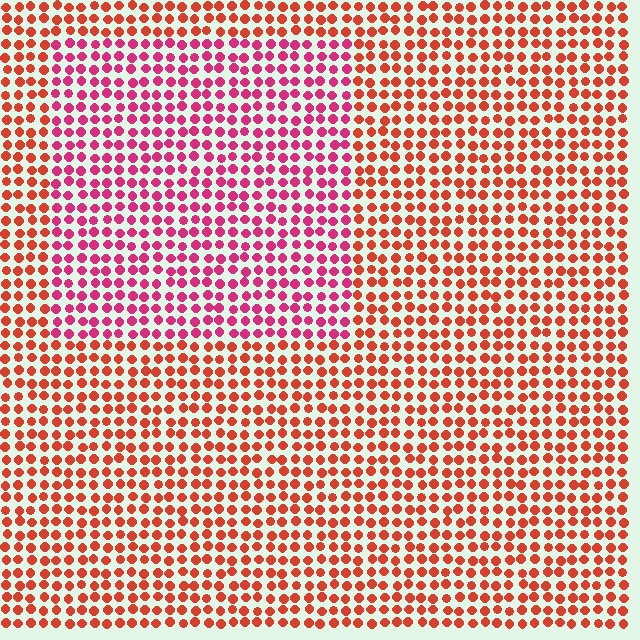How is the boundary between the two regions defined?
The boundary is defined purely by a slight shift in hue (about 35 degrees). Spacing, size, and orientation are identical on both sides.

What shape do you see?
I see a rectangle.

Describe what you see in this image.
The image is filled with small red elements in a uniform arrangement. A rectangle-shaped region is visible where the elements are tinted to a slightly different hue, forming a subtle color boundary.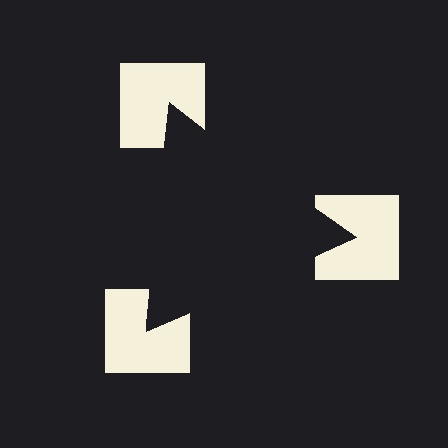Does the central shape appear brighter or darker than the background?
It typically appears slightly darker than the background, even though no actual brightness change is drawn.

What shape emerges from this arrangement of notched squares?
An illusory triangle — its edges are inferred from the aligned wedge cuts in the notched squares, not physically drawn.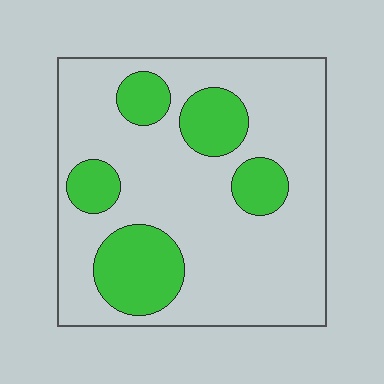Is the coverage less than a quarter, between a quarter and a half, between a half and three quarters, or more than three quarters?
Less than a quarter.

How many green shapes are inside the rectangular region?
5.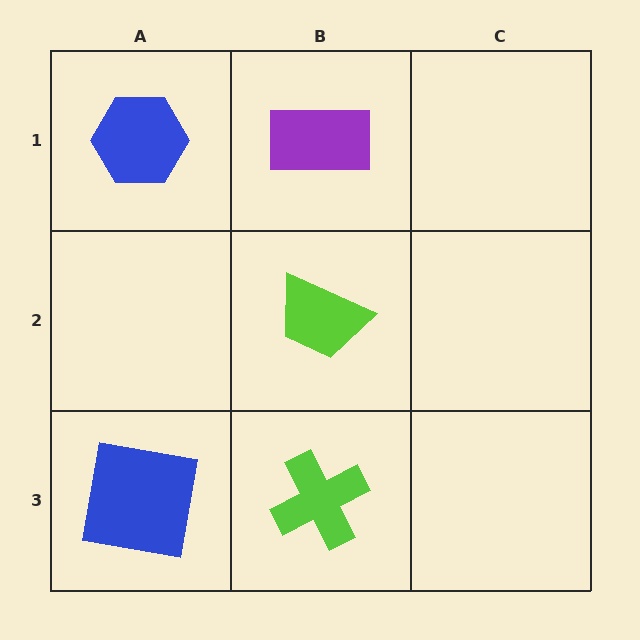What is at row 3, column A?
A blue square.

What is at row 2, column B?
A lime trapezoid.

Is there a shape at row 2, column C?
No, that cell is empty.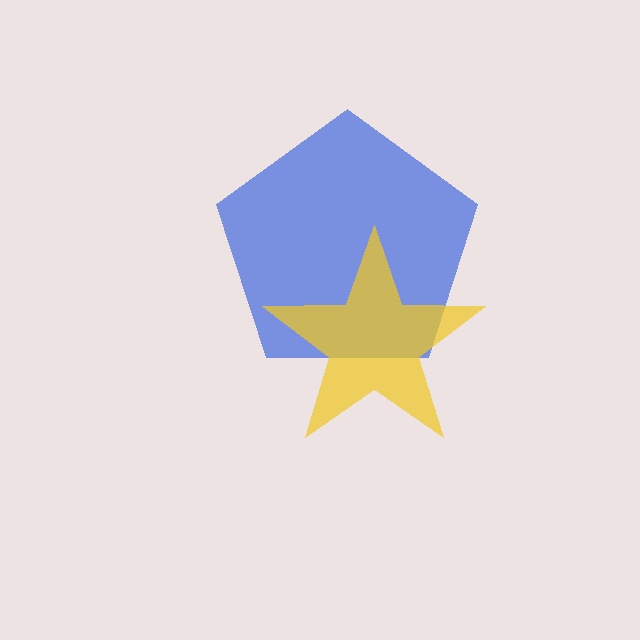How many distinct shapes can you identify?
There are 2 distinct shapes: a blue pentagon, a yellow star.